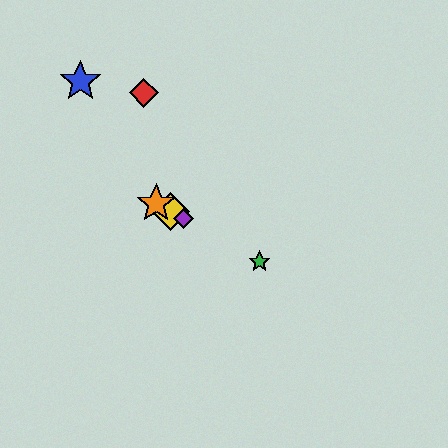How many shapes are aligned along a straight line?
4 shapes (the green star, the yellow diamond, the purple diamond, the orange star) are aligned along a straight line.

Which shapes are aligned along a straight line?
The green star, the yellow diamond, the purple diamond, the orange star are aligned along a straight line.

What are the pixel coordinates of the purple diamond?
The purple diamond is at (183, 219).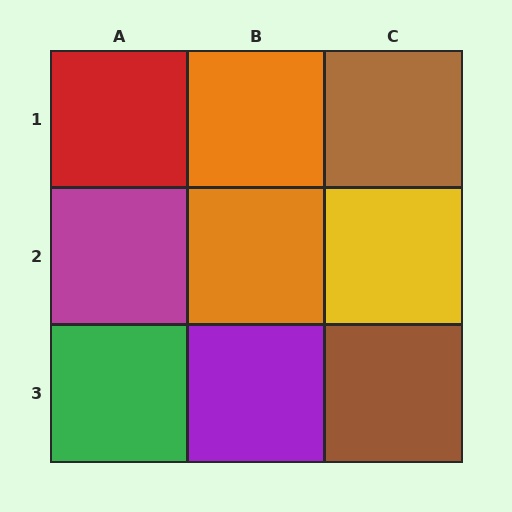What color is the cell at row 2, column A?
Magenta.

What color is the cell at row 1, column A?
Red.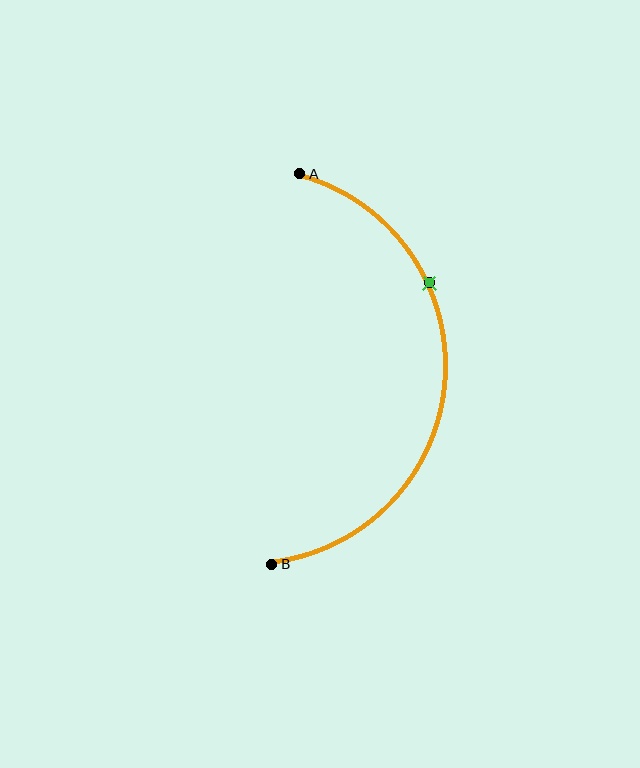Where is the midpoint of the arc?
The arc midpoint is the point on the curve farthest from the straight line joining A and B. It sits to the right of that line.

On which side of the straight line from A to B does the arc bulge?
The arc bulges to the right of the straight line connecting A and B.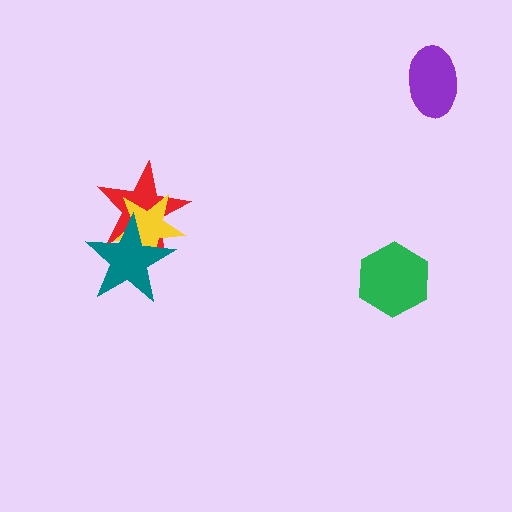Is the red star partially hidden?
Yes, it is partially covered by another shape.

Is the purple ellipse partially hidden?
No, no other shape covers it.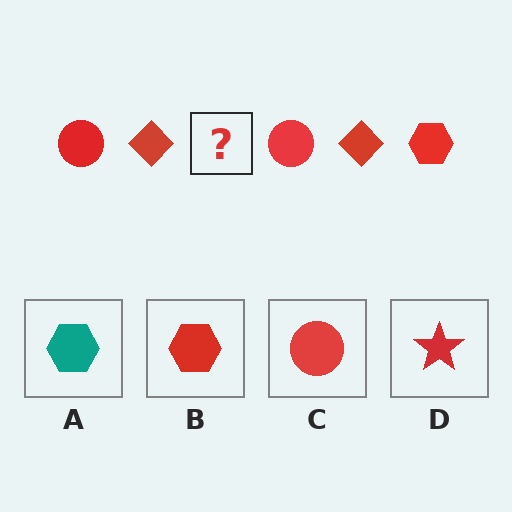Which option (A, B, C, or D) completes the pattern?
B.